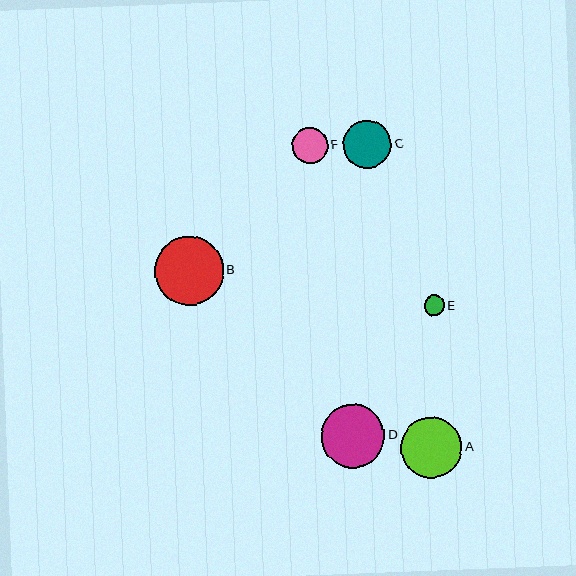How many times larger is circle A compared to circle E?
Circle A is approximately 3.0 times the size of circle E.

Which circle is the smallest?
Circle E is the smallest with a size of approximately 20 pixels.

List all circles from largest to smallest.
From largest to smallest: B, D, A, C, F, E.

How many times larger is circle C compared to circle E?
Circle C is approximately 2.4 times the size of circle E.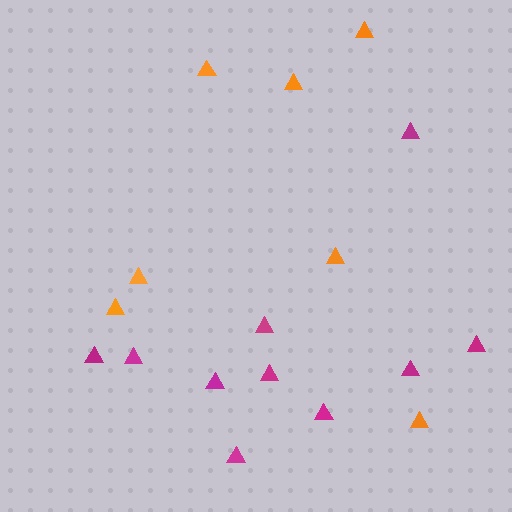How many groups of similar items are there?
There are 2 groups: one group of orange triangles (7) and one group of magenta triangles (10).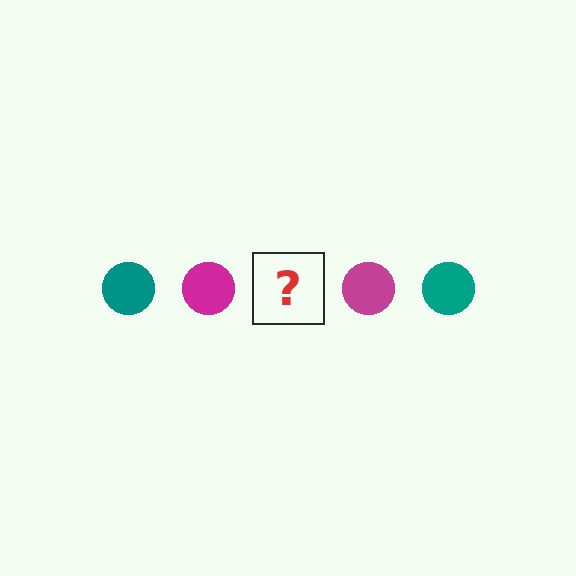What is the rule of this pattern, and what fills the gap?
The rule is that the pattern cycles through teal, magenta circles. The gap should be filled with a teal circle.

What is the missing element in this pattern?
The missing element is a teal circle.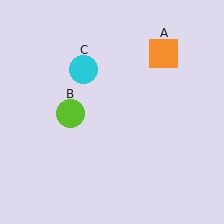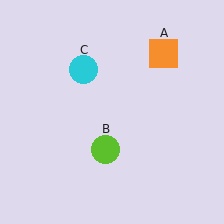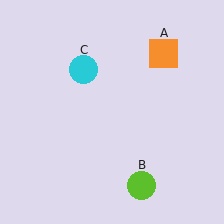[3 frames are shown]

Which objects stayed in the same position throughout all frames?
Orange square (object A) and cyan circle (object C) remained stationary.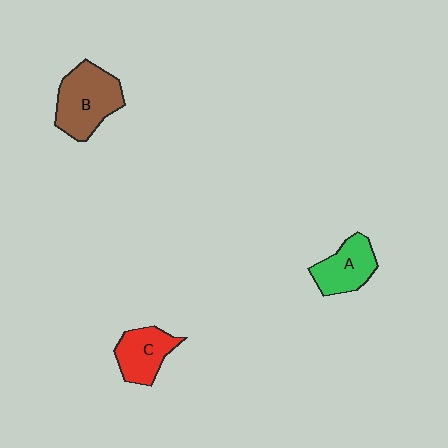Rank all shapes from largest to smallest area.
From largest to smallest: B (brown), A (green), C (red).